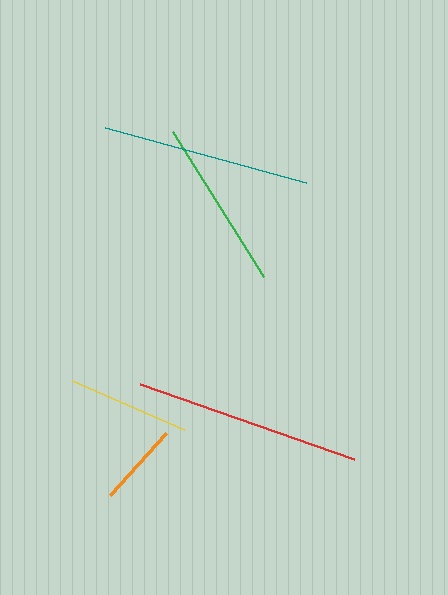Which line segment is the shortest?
The orange line is the shortest at approximately 83 pixels.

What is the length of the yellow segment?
The yellow segment is approximately 122 pixels long.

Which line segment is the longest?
The red line is the longest at approximately 226 pixels.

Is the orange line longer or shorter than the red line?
The red line is longer than the orange line.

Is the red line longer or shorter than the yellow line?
The red line is longer than the yellow line.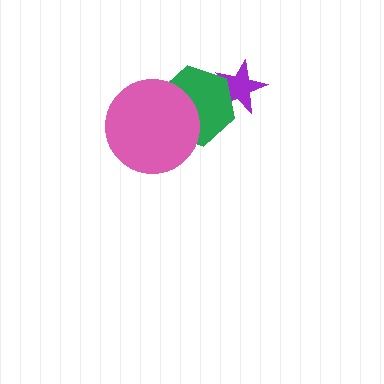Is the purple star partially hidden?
Yes, it is partially covered by another shape.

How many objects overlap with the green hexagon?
2 objects overlap with the green hexagon.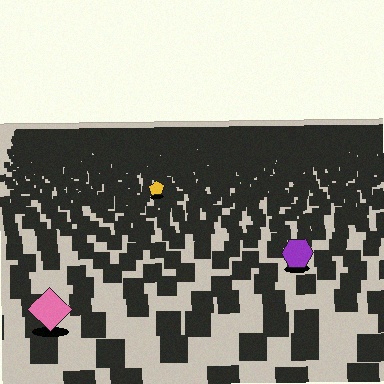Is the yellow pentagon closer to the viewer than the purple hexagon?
No. The purple hexagon is closer — you can tell from the texture gradient: the ground texture is coarser near it.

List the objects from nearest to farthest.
From nearest to farthest: the pink diamond, the purple hexagon, the yellow pentagon.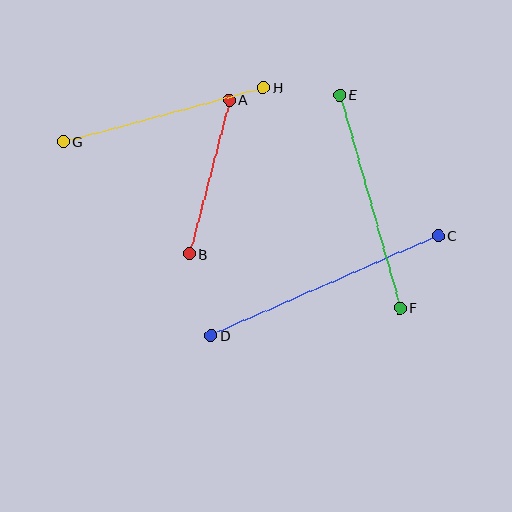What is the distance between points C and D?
The distance is approximately 248 pixels.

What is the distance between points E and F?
The distance is approximately 221 pixels.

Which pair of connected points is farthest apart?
Points C and D are farthest apart.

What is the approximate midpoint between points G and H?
The midpoint is at approximately (164, 114) pixels.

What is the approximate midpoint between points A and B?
The midpoint is at approximately (209, 177) pixels.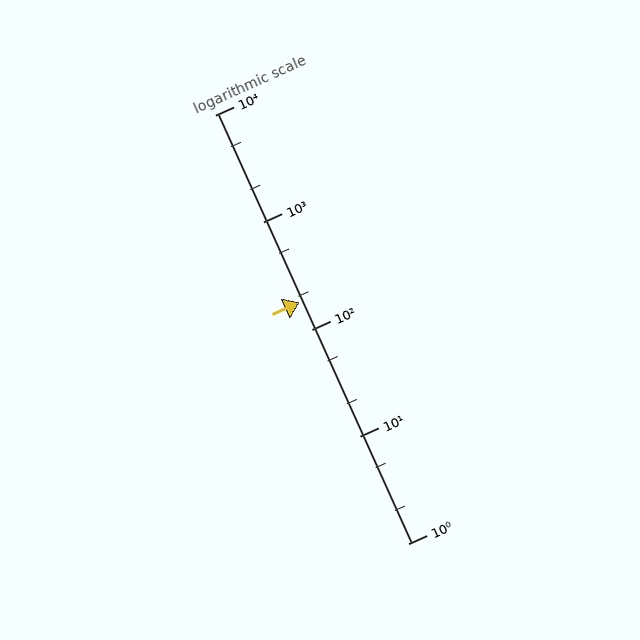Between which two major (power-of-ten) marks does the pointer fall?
The pointer is between 100 and 1000.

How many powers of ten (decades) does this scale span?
The scale spans 4 decades, from 1 to 10000.